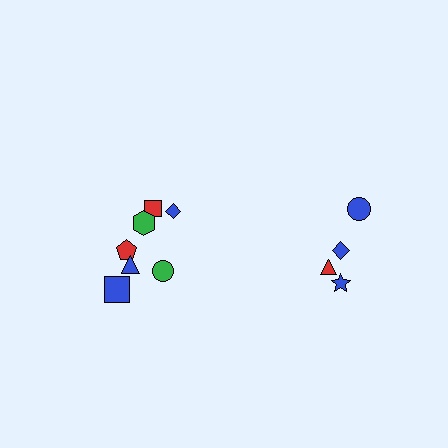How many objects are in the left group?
There are 7 objects.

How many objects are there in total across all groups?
There are 11 objects.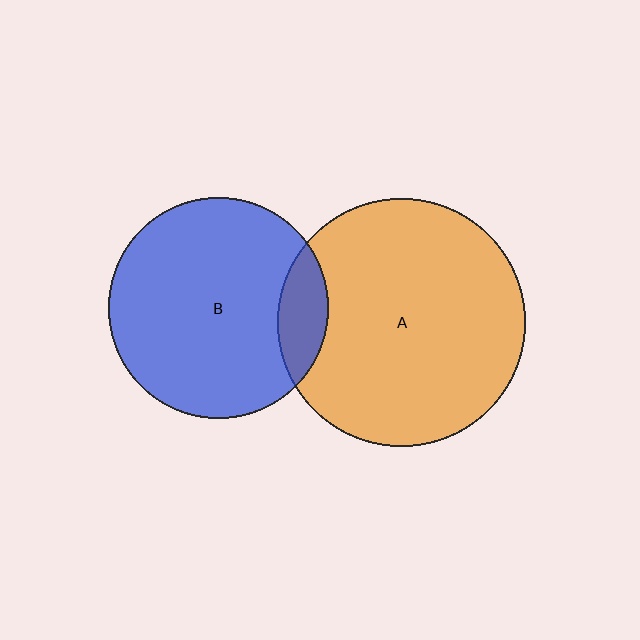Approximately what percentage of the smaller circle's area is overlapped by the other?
Approximately 15%.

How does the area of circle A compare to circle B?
Approximately 1.3 times.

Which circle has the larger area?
Circle A (orange).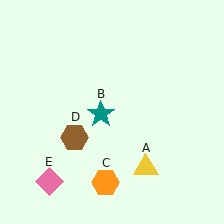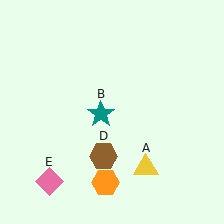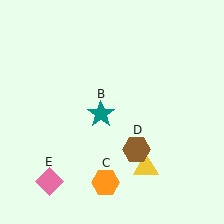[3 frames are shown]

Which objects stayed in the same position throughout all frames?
Yellow triangle (object A) and teal star (object B) and orange hexagon (object C) and pink diamond (object E) remained stationary.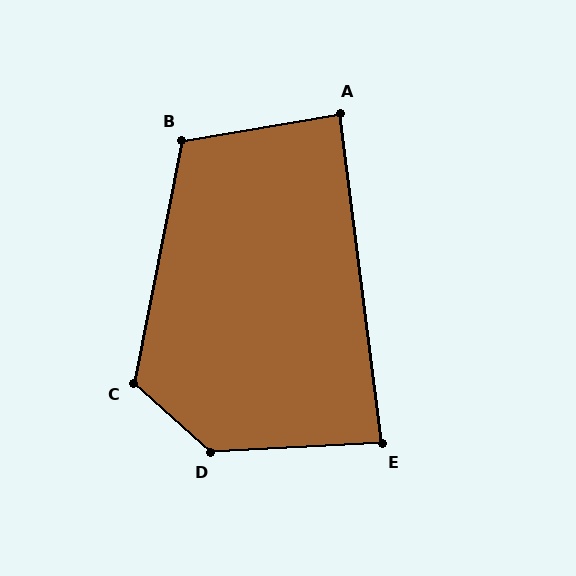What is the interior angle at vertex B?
Approximately 111 degrees (obtuse).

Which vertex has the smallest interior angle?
E, at approximately 86 degrees.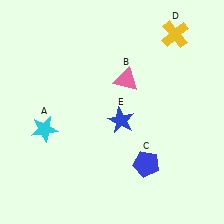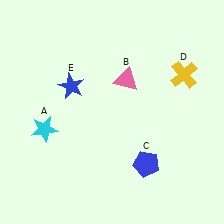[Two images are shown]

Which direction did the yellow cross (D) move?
The yellow cross (D) moved down.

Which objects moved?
The objects that moved are: the yellow cross (D), the blue star (E).